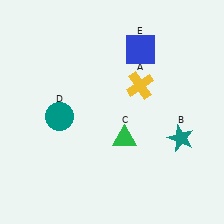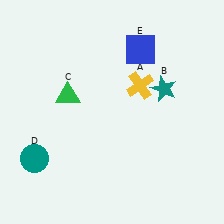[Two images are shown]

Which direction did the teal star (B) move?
The teal star (B) moved up.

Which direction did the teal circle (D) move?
The teal circle (D) moved down.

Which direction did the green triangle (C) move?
The green triangle (C) moved left.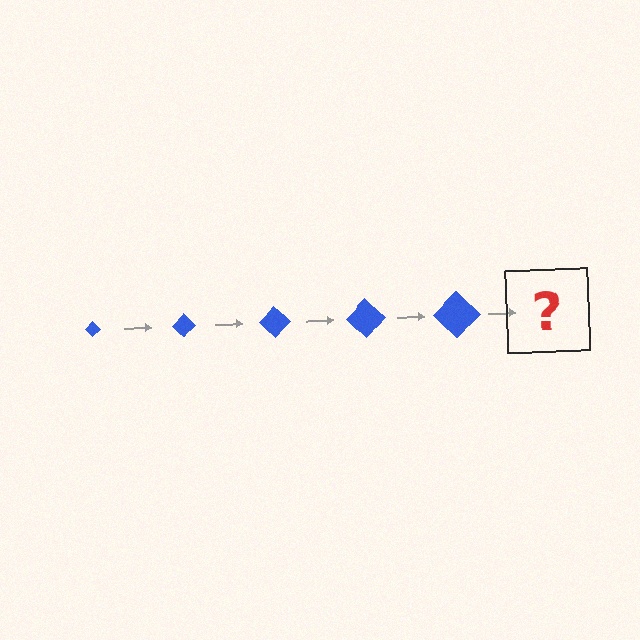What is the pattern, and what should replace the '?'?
The pattern is that the diamond gets progressively larger each step. The '?' should be a blue diamond, larger than the previous one.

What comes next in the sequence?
The next element should be a blue diamond, larger than the previous one.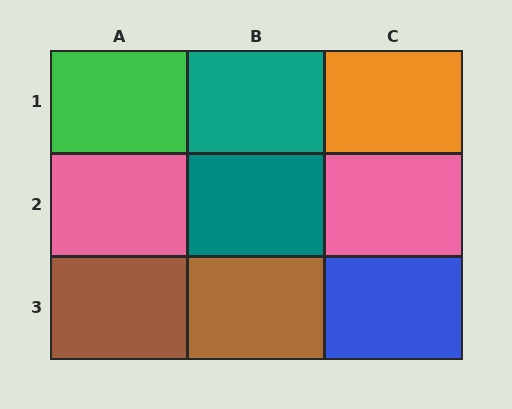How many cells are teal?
2 cells are teal.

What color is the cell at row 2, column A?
Pink.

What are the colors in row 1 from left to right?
Green, teal, orange.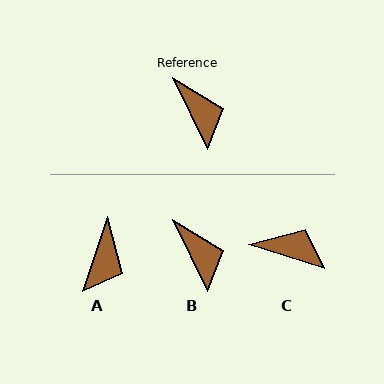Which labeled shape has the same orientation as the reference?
B.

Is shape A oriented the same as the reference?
No, it is off by about 44 degrees.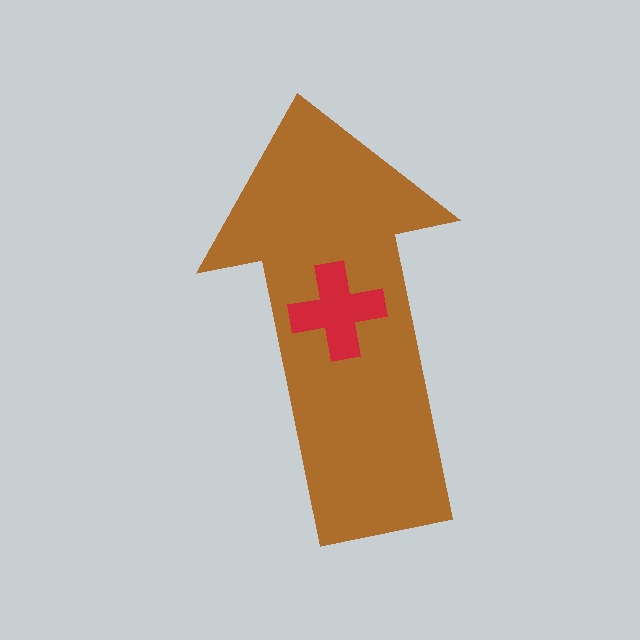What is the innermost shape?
The red cross.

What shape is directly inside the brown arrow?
The red cross.